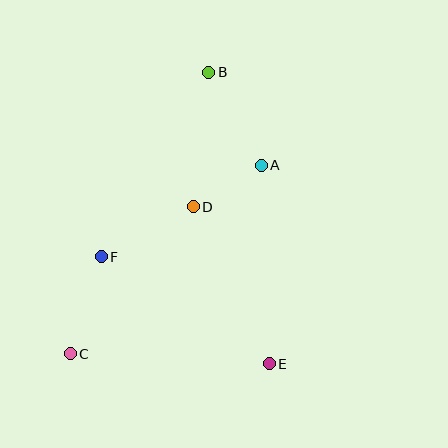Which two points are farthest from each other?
Points B and C are farthest from each other.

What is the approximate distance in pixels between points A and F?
The distance between A and F is approximately 184 pixels.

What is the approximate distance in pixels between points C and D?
The distance between C and D is approximately 192 pixels.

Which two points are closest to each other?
Points A and D are closest to each other.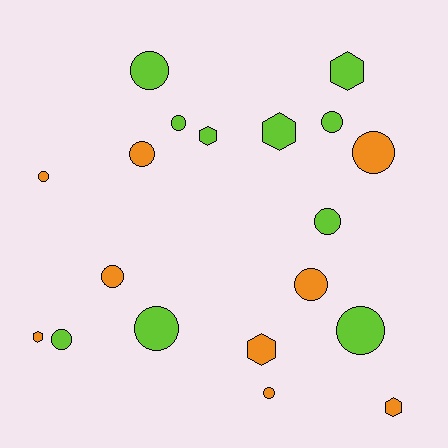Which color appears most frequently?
Lime, with 10 objects.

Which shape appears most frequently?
Circle, with 13 objects.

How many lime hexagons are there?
There are 3 lime hexagons.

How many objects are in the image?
There are 19 objects.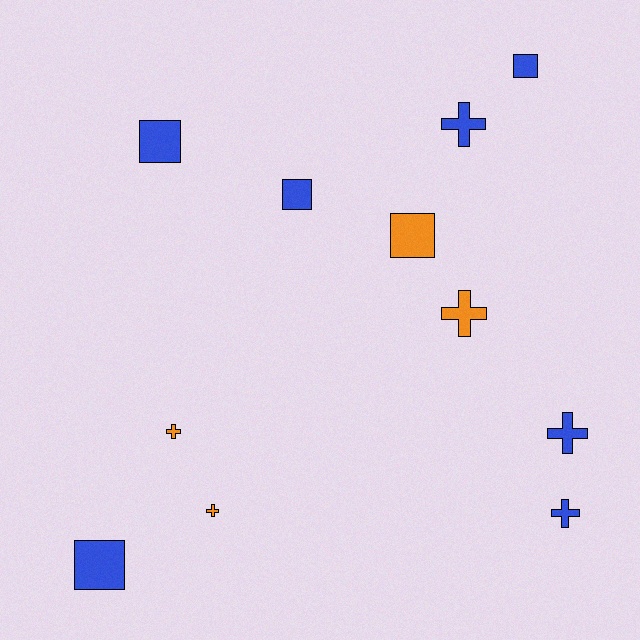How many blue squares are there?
There are 4 blue squares.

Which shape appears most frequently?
Cross, with 6 objects.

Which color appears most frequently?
Blue, with 7 objects.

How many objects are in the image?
There are 11 objects.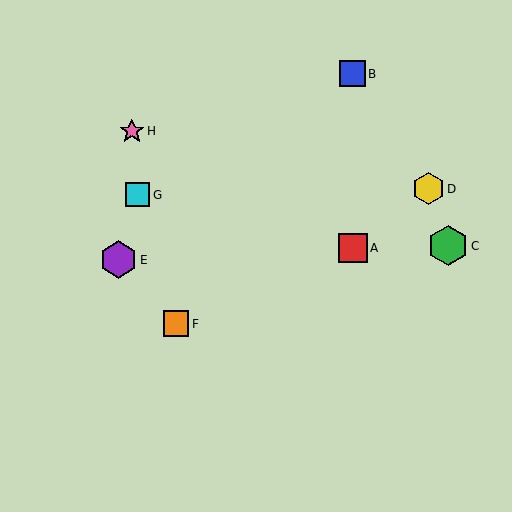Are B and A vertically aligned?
Yes, both are at x≈353.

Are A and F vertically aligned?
No, A is at x≈353 and F is at x≈176.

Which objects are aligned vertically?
Objects A, B are aligned vertically.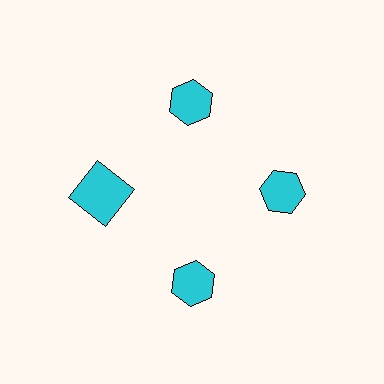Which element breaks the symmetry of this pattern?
The cyan square at roughly the 9 o'clock position breaks the symmetry. All other shapes are cyan hexagons.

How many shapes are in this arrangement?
There are 4 shapes arranged in a ring pattern.